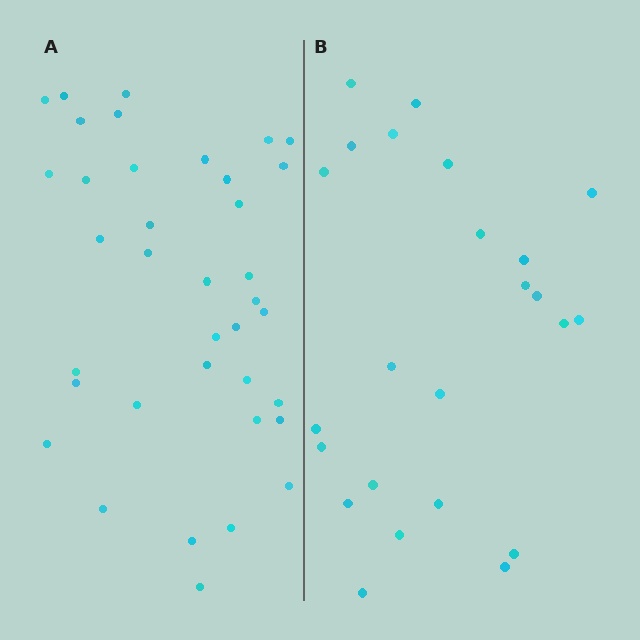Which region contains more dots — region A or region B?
Region A (the left region) has more dots.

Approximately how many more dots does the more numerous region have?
Region A has approximately 15 more dots than region B.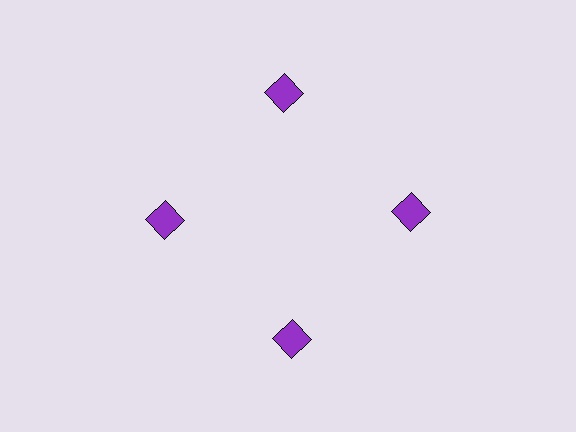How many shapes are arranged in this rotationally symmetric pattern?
There are 4 shapes, arranged in 4 groups of 1.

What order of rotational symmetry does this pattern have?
This pattern has 4-fold rotational symmetry.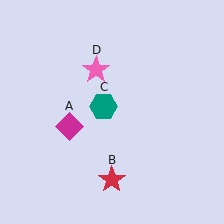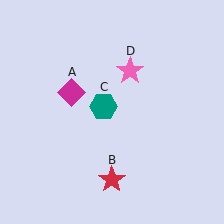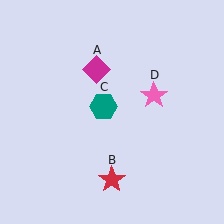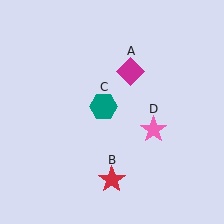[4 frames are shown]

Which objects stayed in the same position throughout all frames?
Red star (object B) and teal hexagon (object C) remained stationary.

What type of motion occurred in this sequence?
The magenta diamond (object A), pink star (object D) rotated clockwise around the center of the scene.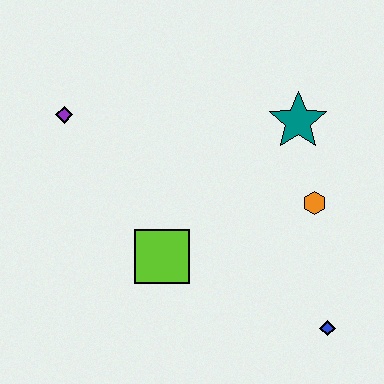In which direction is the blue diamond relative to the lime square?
The blue diamond is to the right of the lime square.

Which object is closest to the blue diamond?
The orange hexagon is closest to the blue diamond.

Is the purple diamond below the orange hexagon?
No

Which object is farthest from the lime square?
The teal star is farthest from the lime square.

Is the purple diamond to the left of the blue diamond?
Yes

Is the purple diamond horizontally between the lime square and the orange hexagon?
No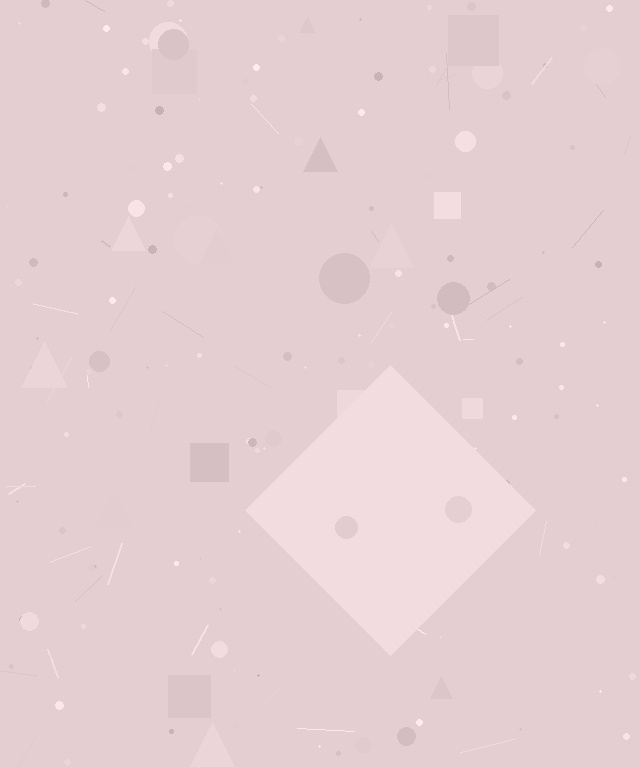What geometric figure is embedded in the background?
A diamond is embedded in the background.